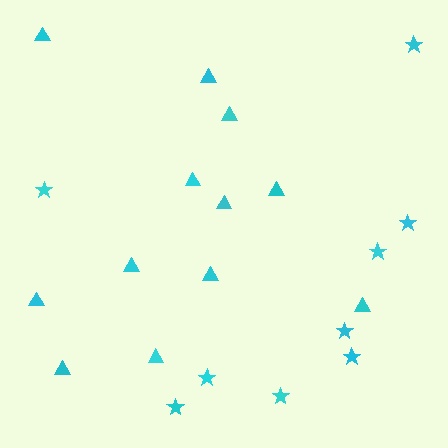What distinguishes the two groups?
There are 2 groups: one group of triangles (12) and one group of stars (9).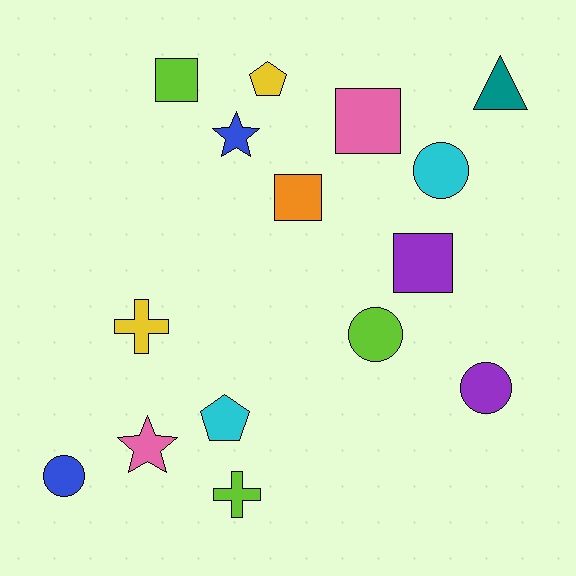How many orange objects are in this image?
There is 1 orange object.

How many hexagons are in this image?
There are no hexagons.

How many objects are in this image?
There are 15 objects.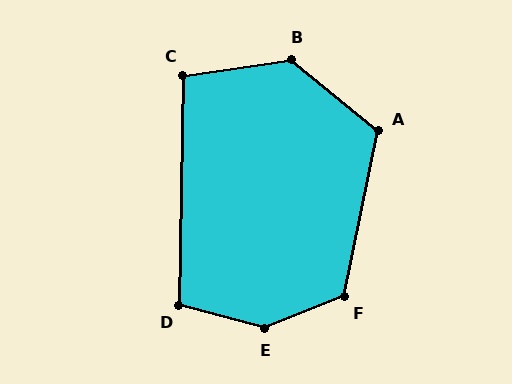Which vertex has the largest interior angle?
E, at approximately 143 degrees.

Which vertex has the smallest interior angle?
C, at approximately 100 degrees.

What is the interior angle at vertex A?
Approximately 118 degrees (obtuse).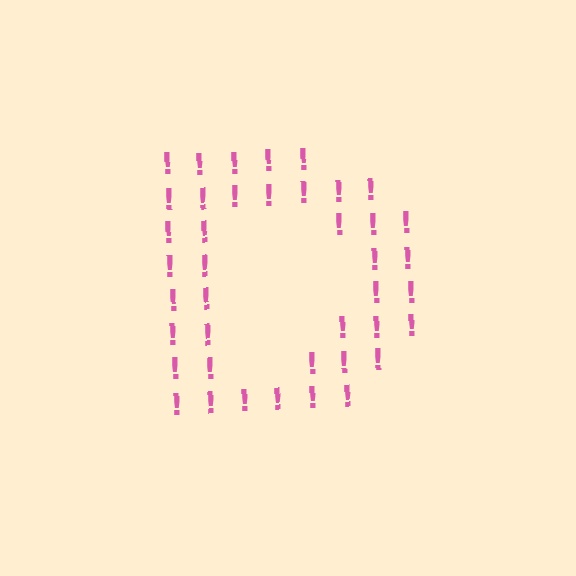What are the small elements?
The small elements are exclamation marks.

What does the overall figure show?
The overall figure shows the letter D.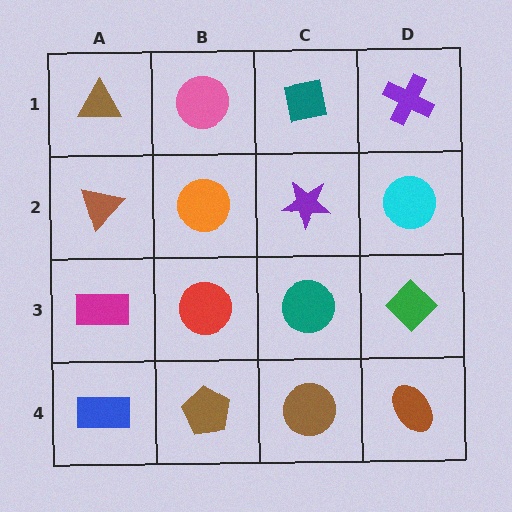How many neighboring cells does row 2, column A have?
3.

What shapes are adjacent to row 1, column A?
A brown triangle (row 2, column A), a pink circle (row 1, column B).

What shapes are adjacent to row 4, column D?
A green diamond (row 3, column D), a brown circle (row 4, column C).